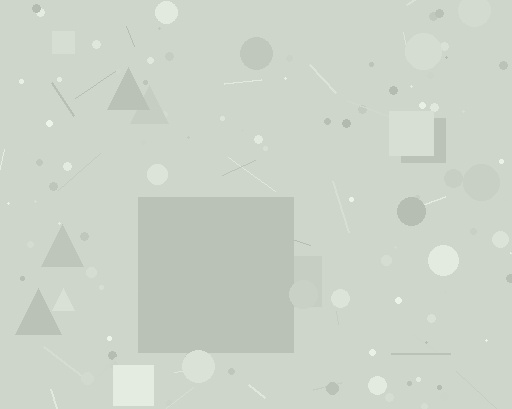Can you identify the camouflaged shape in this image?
The camouflaged shape is a square.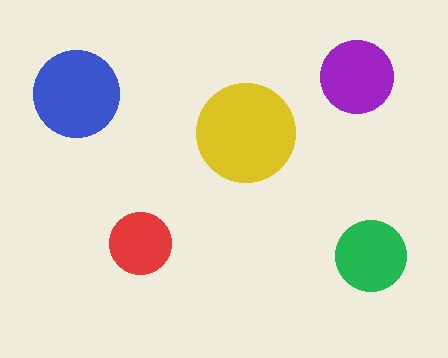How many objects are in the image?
There are 5 objects in the image.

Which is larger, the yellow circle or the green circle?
The yellow one.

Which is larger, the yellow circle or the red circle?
The yellow one.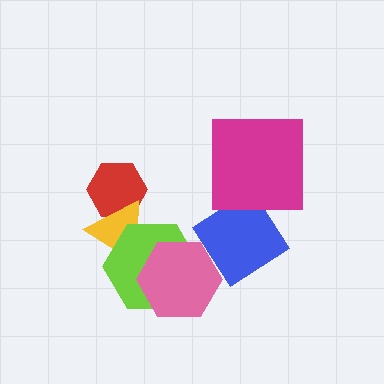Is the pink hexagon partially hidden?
Yes, it is partially covered by another shape.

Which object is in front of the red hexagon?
The yellow triangle is in front of the red hexagon.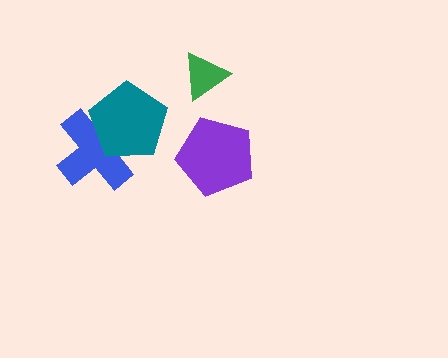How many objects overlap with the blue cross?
1 object overlaps with the blue cross.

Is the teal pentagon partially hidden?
No, no other shape covers it.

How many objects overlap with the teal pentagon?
1 object overlaps with the teal pentagon.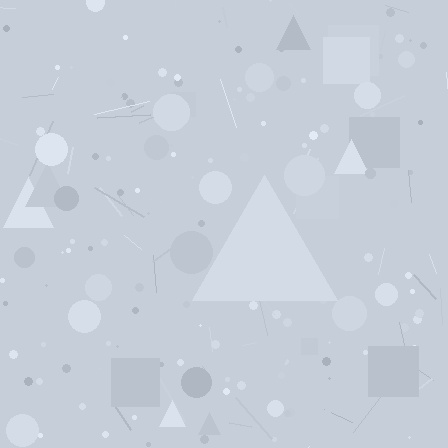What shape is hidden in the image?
A triangle is hidden in the image.